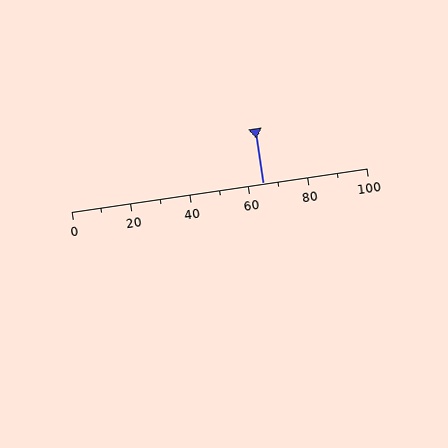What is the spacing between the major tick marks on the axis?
The major ticks are spaced 20 apart.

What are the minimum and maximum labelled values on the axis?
The axis runs from 0 to 100.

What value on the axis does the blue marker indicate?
The marker indicates approximately 65.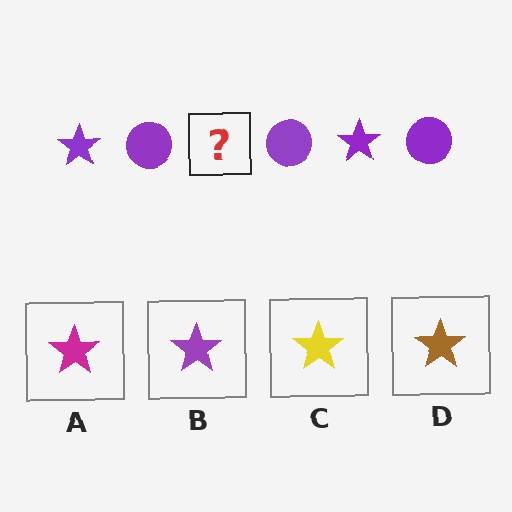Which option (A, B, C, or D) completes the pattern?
B.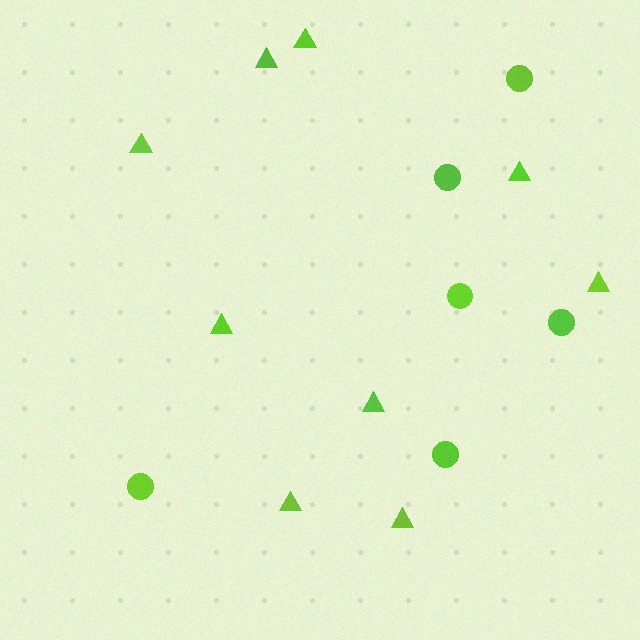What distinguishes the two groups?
There are 2 groups: one group of circles (6) and one group of triangles (9).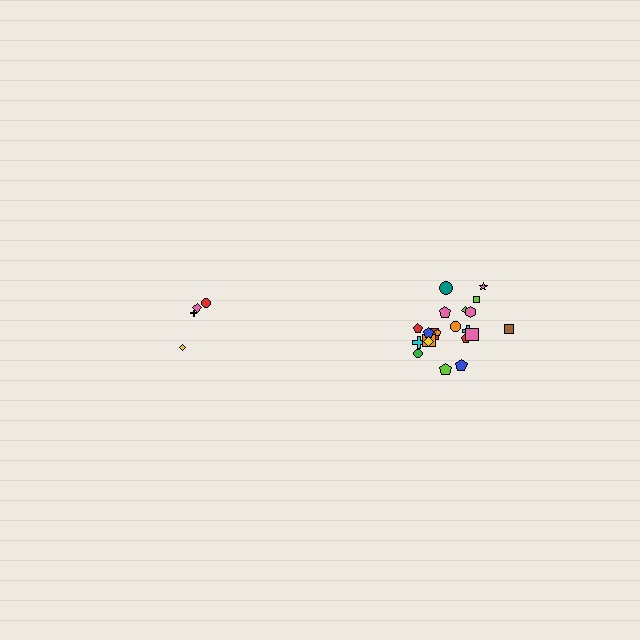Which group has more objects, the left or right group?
The right group.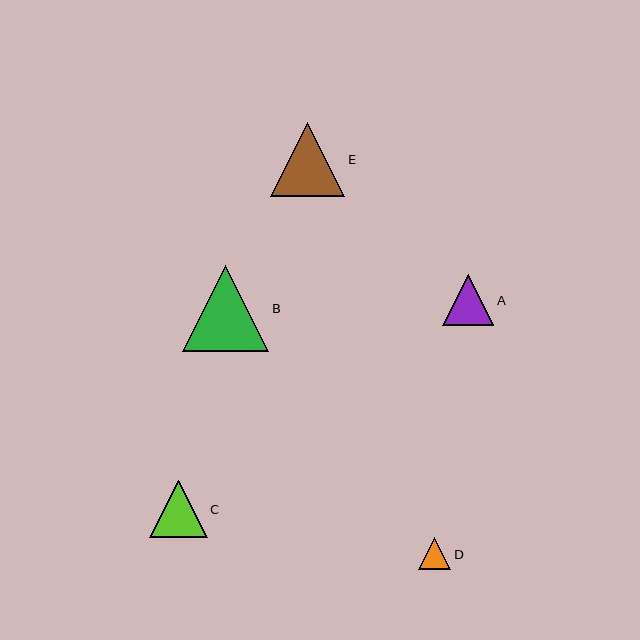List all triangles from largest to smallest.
From largest to smallest: B, E, C, A, D.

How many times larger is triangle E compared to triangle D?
Triangle E is approximately 2.3 times the size of triangle D.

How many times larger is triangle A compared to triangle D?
Triangle A is approximately 1.6 times the size of triangle D.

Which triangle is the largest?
Triangle B is the largest with a size of approximately 86 pixels.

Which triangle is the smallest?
Triangle D is the smallest with a size of approximately 32 pixels.